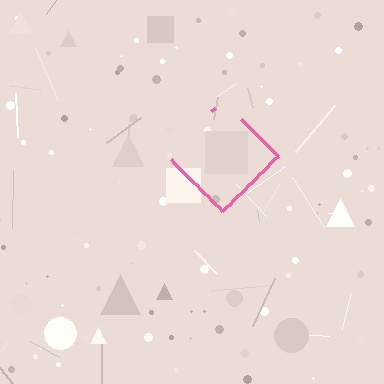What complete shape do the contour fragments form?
The contour fragments form a diamond.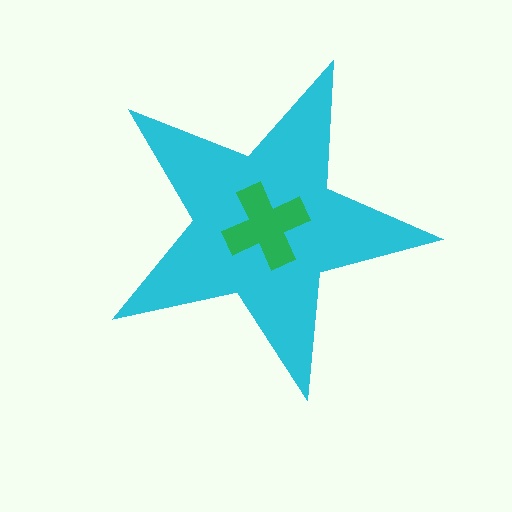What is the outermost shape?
The cyan star.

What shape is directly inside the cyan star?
The green cross.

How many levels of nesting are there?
2.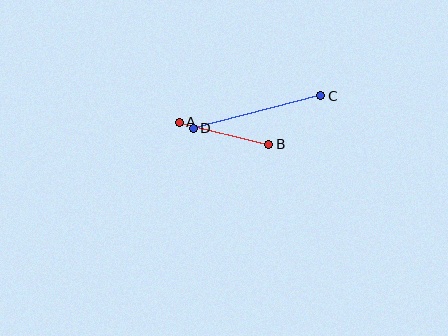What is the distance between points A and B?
The distance is approximately 92 pixels.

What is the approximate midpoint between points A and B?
The midpoint is at approximately (224, 133) pixels.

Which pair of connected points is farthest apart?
Points C and D are farthest apart.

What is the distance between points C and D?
The distance is approximately 132 pixels.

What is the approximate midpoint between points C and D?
The midpoint is at approximately (257, 112) pixels.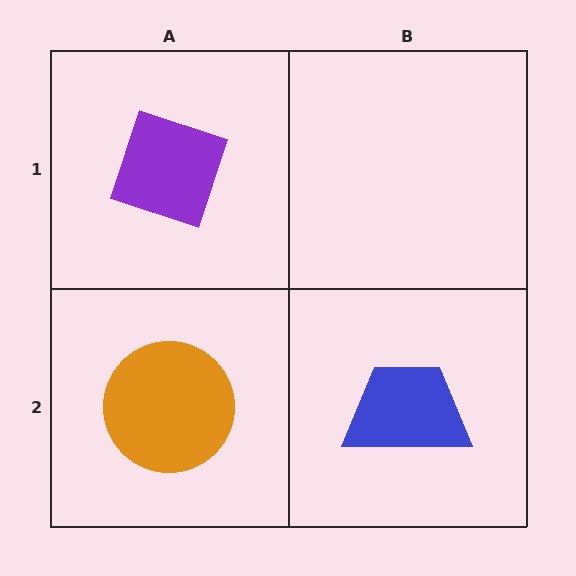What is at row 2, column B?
A blue trapezoid.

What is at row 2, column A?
An orange circle.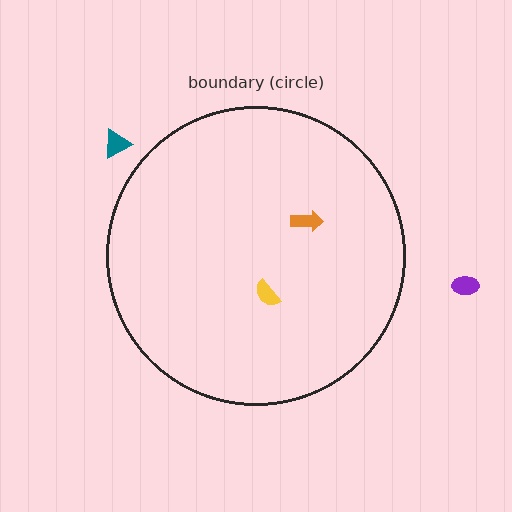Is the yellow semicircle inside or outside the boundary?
Inside.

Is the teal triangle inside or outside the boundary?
Outside.